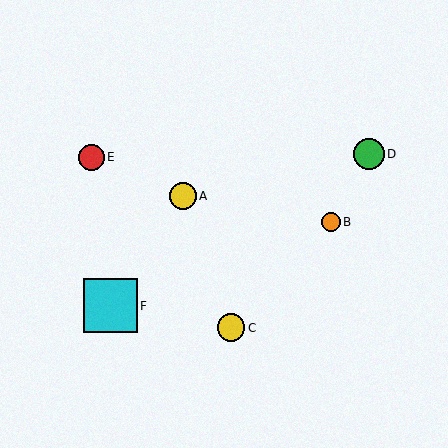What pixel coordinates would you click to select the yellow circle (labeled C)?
Click at (231, 328) to select the yellow circle C.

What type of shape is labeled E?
Shape E is a red circle.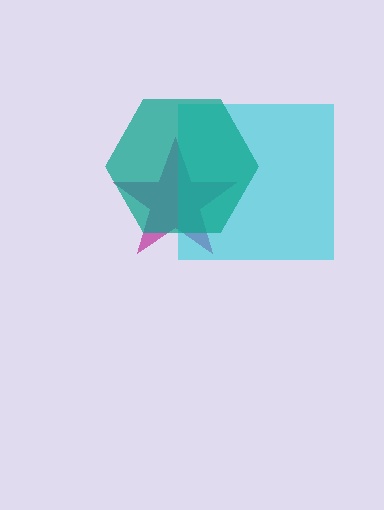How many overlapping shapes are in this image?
There are 3 overlapping shapes in the image.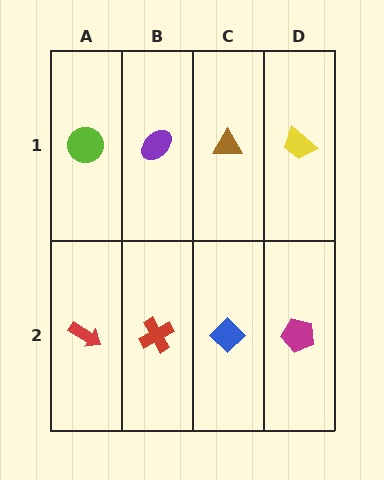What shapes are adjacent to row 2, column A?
A lime circle (row 1, column A), a red cross (row 2, column B).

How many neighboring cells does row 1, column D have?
2.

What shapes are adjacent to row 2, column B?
A purple ellipse (row 1, column B), a red arrow (row 2, column A), a blue diamond (row 2, column C).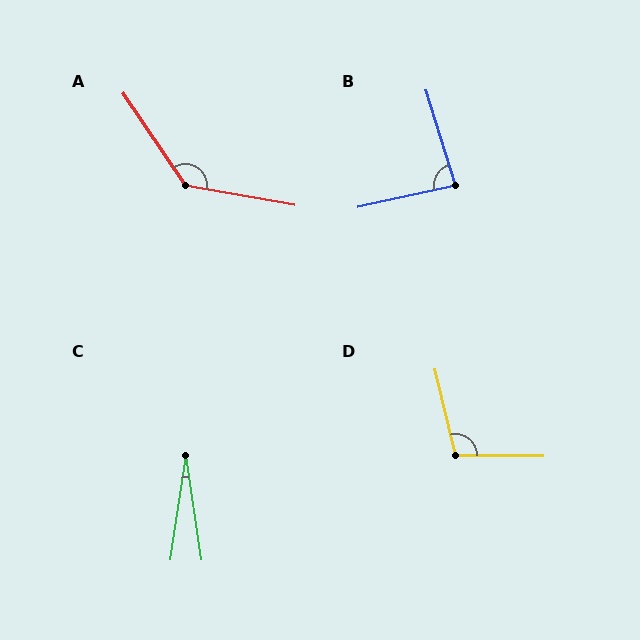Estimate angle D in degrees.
Approximately 104 degrees.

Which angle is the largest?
A, at approximately 134 degrees.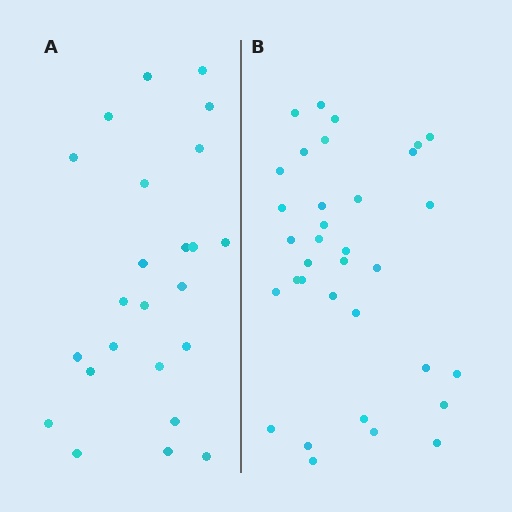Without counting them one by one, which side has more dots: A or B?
Region B (the right region) has more dots.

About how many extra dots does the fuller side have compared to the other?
Region B has roughly 10 or so more dots than region A.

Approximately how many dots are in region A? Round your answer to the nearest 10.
About 20 dots. (The exact count is 24, which rounds to 20.)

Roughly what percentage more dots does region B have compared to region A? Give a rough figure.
About 40% more.